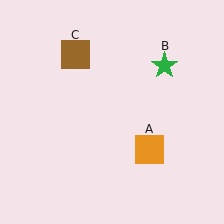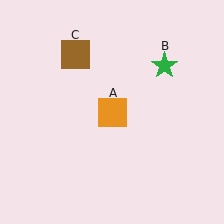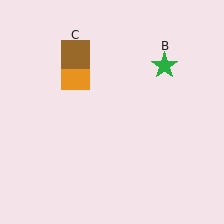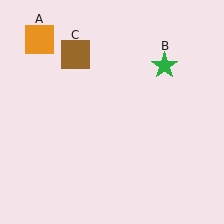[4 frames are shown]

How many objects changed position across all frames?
1 object changed position: orange square (object A).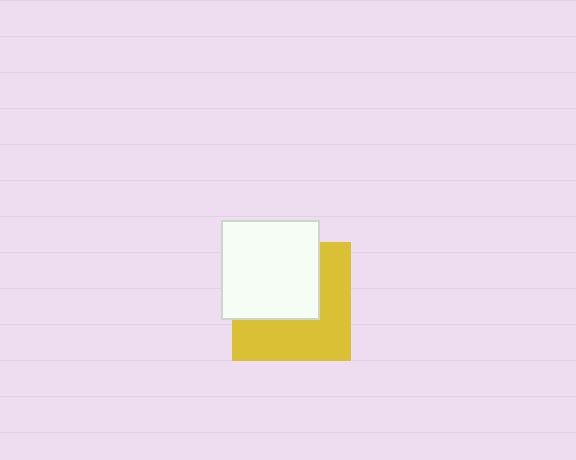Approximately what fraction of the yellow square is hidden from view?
Roughly 48% of the yellow square is hidden behind the white rectangle.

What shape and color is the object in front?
The object in front is a white rectangle.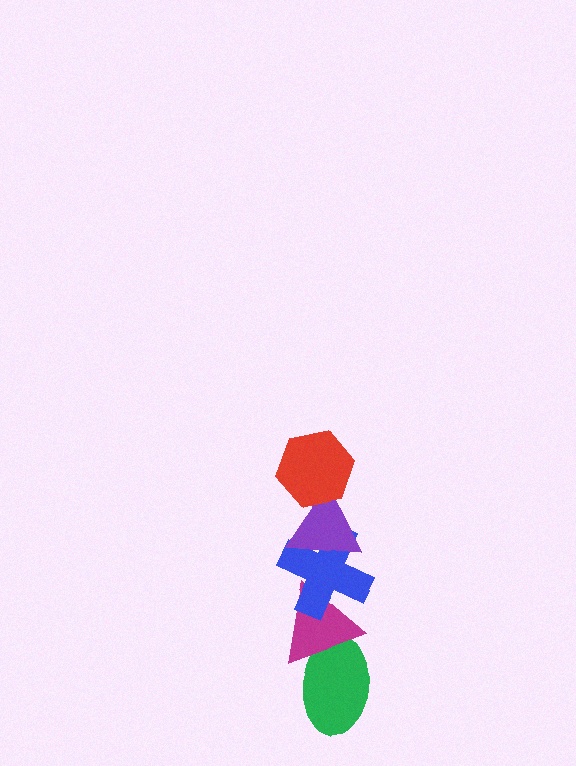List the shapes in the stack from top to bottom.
From top to bottom: the red hexagon, the purple triangle, the blue cross, the magenta triangle, the green ellipse.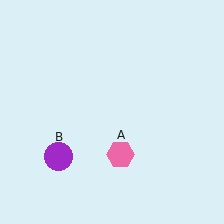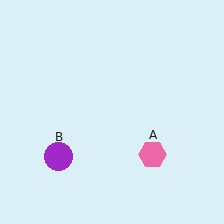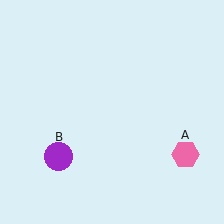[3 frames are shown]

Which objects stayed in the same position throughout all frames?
Purple circle (object B) remained stationary.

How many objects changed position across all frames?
1 object changed position: pink hexagon (object A).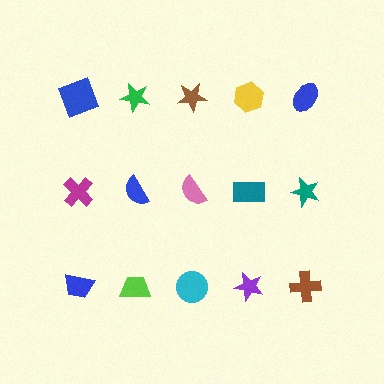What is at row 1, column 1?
A blue square.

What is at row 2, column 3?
A pink semicircle.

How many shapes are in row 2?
5 shapes.